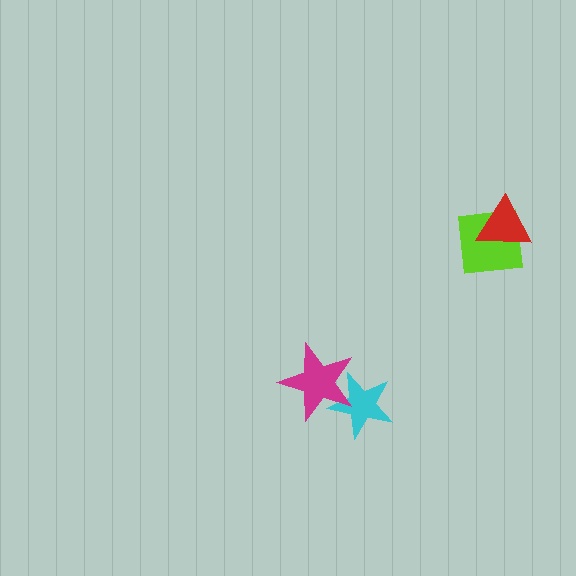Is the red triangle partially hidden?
No, no other shape covers it.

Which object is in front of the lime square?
The red triangle is in front of the lime square.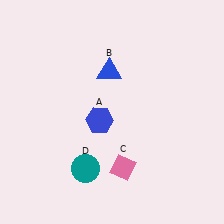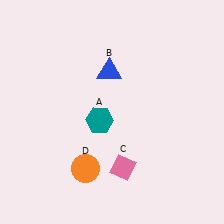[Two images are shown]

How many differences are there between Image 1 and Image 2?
There are 2 differences between the two images.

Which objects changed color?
A changed from blue to teal. D changed from teal to orange.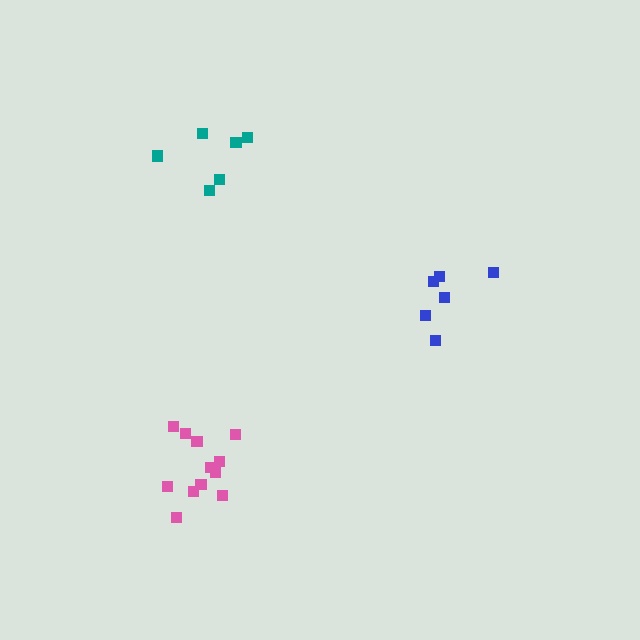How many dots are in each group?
Group 1: 6 dots, Group 2: 12 dots, Group 3: 6 dots (24 total).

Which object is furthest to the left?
The teal cluster is leftmost.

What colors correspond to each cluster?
The clusters are colored: blue, pink, teal.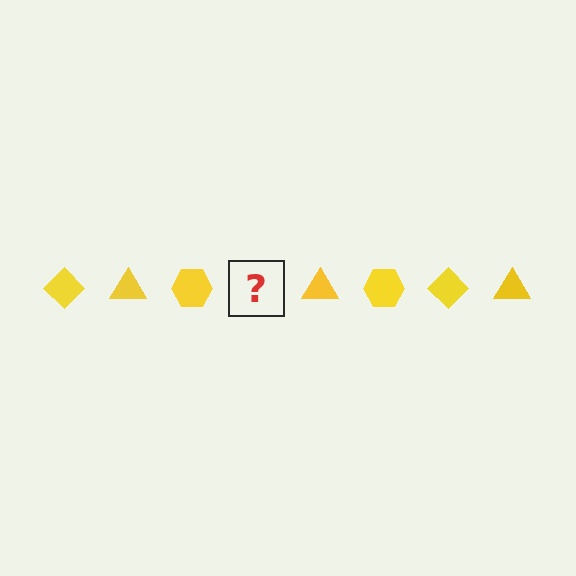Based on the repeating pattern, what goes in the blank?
The blank should be a yellow diamond.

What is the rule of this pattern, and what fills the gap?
The rule is that the pattern cycles through diamond, triangle, hexagon shapes in yellow. The gap should be filled with a yellow diamond.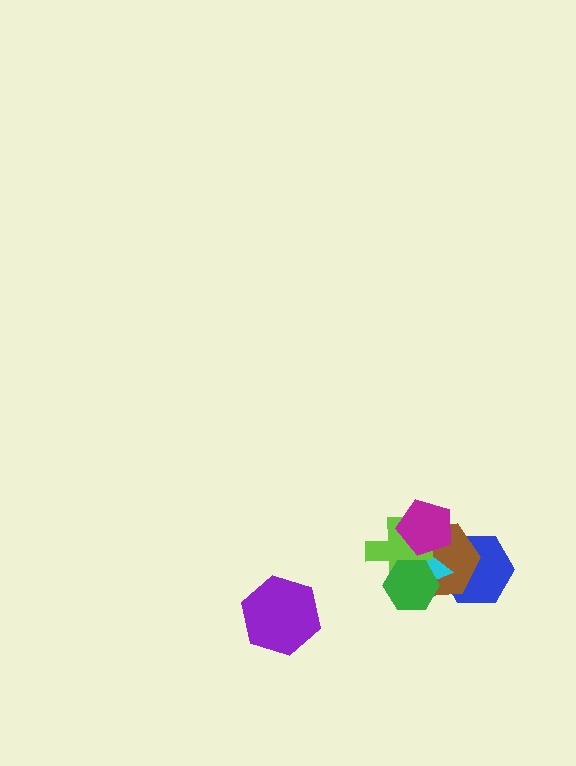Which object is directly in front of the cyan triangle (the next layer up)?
The lime cross is directly in front of the cyan triangle.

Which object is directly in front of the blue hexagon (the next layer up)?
The brown hexagon is directly in front of the blue hexagon.